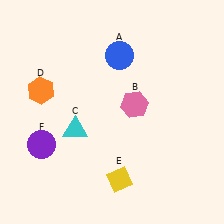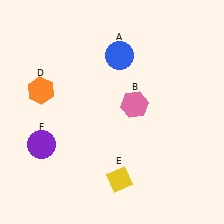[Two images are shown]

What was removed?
The cyan triangle (C) was removed in Image 2.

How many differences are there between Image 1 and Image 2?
There is 1 difference between the two images.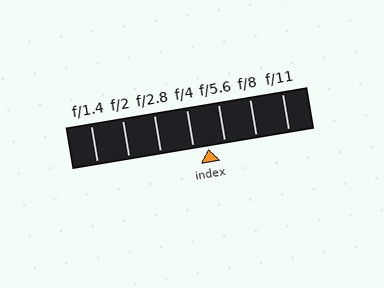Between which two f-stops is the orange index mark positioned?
The index mark is between f/4 and f/5.6.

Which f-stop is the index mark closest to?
The index mark is closest to f/4.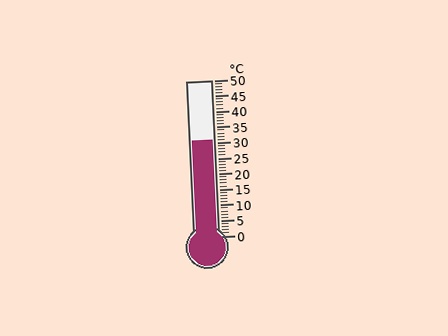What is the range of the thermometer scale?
The thermometer scale ranges from 0°C to 50°C.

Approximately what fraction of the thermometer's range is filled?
The thermometer is filled to approximately 60% of its range.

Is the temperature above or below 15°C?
The temperature is above 15°C.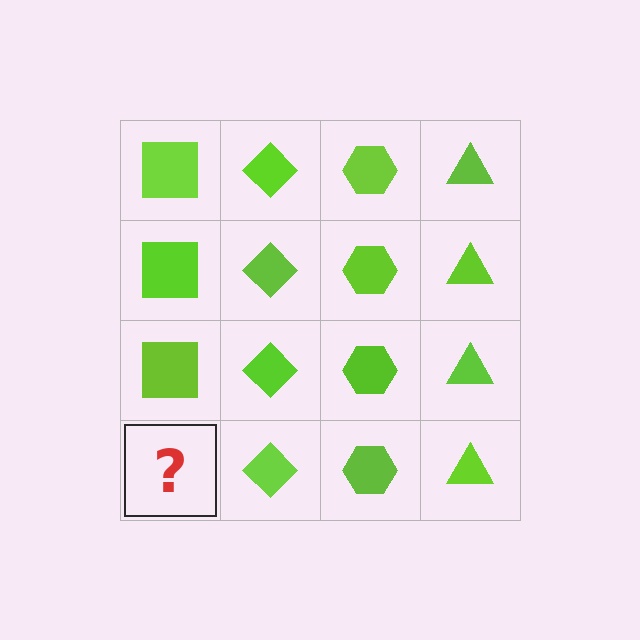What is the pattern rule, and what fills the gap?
The rule is that each column has a consistent shape. The gap should be filled with a lime square.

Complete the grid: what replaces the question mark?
The question mark should be replaced with a lime square.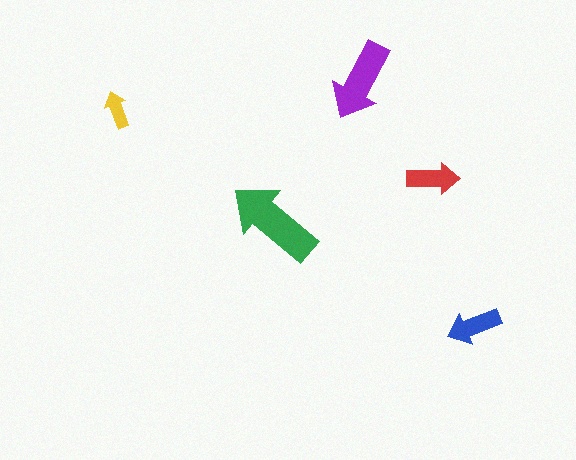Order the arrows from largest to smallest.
the green one, the purple one, the blue one, the red one, the yellow one.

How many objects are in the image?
There are 5 objects in the image.